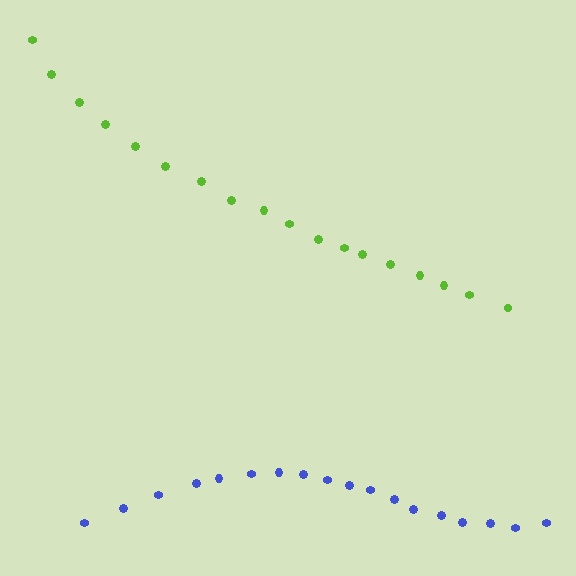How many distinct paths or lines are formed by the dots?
There are 2 distinct paths.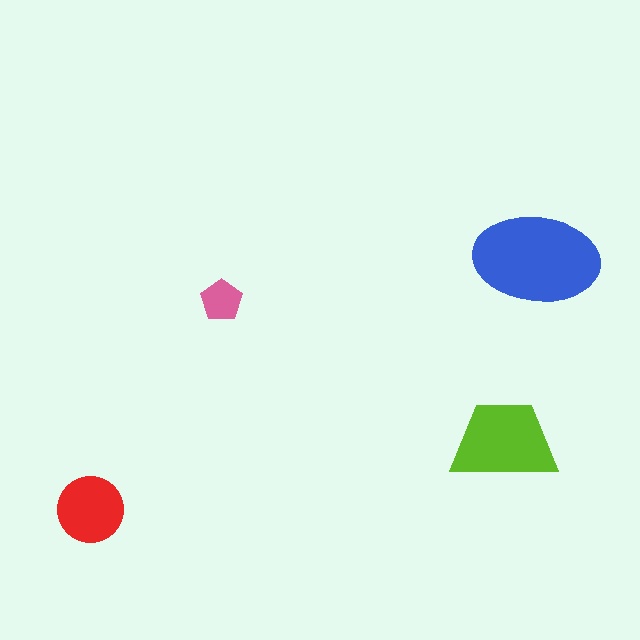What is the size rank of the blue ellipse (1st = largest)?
1st.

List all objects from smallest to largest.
The pink pentagon, the red circle, the lime trapezoid, the blue ellipse.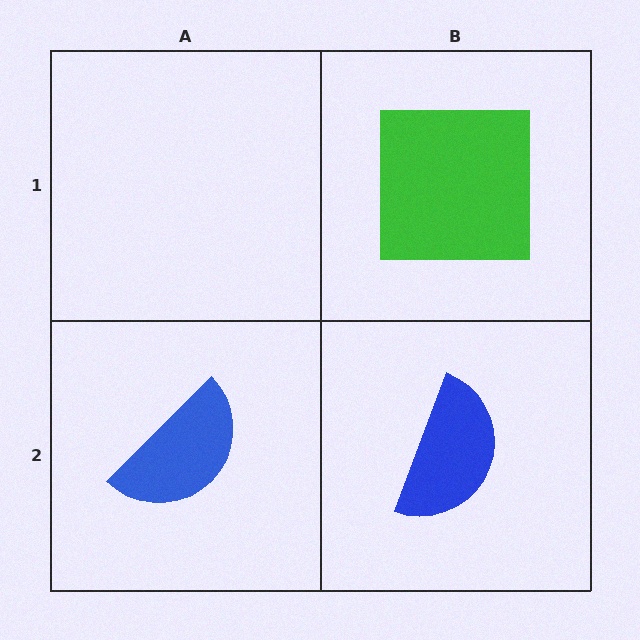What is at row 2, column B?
A blue semicircle.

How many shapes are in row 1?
1 shape.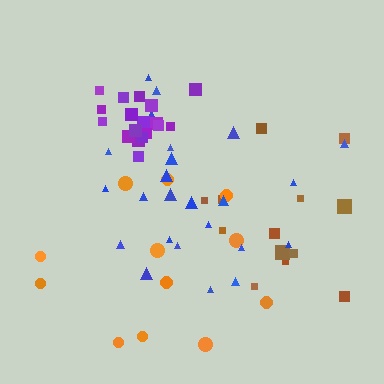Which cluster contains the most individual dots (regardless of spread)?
Blue (24).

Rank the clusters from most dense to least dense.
purple, blue, orange, brown.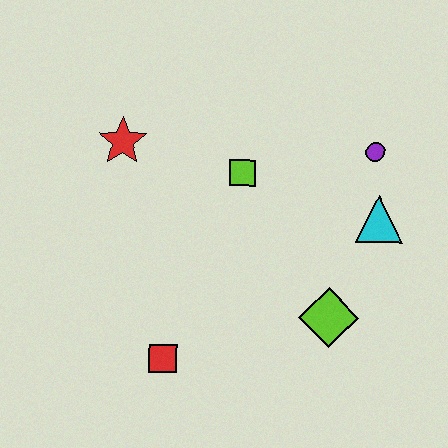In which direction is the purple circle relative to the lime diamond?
The purple circle is above the lime diamond.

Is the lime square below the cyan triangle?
No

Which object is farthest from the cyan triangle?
The red star is farthest from the cyan triangle.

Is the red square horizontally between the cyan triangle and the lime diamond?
No